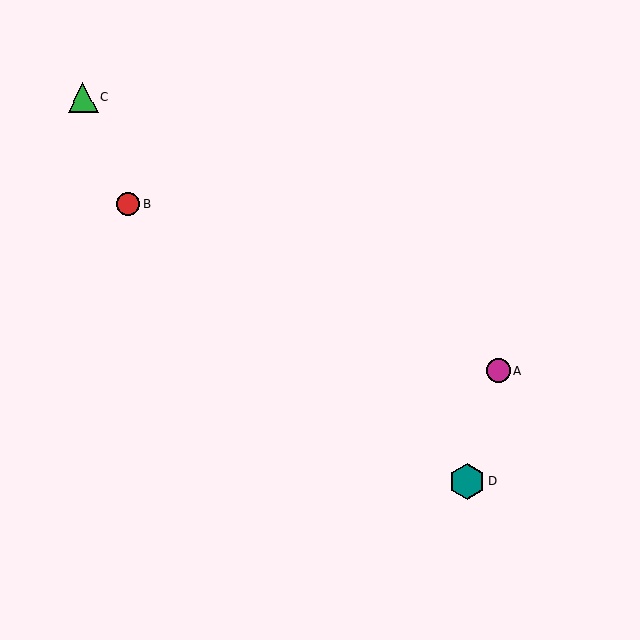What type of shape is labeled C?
Shape C is a green triangle.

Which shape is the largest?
The teal hexagon (labeled D) is the largest.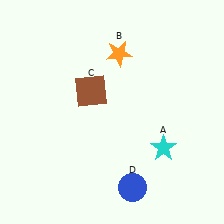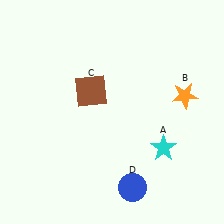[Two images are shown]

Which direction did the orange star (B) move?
The orange star (B) moved right.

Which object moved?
The orange star (B) moved right.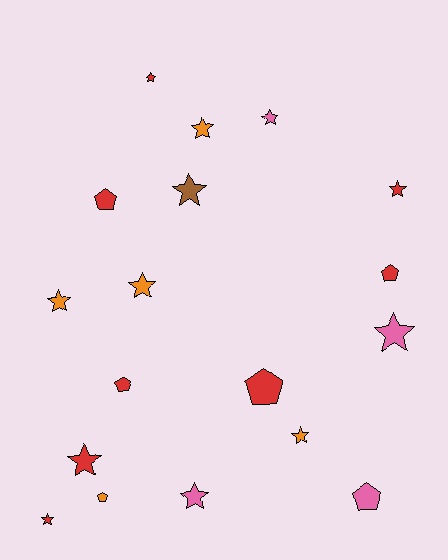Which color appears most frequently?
Red, with 8 objects.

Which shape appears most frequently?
Star, with 12 objects.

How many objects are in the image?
There are 18 objects.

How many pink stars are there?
There are 3 pink stars.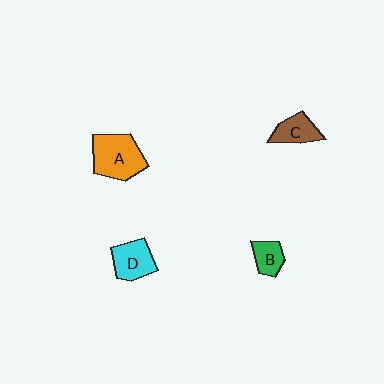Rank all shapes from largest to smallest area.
From largest to smallest: A (orange), D (cyan), C (brown), B (green).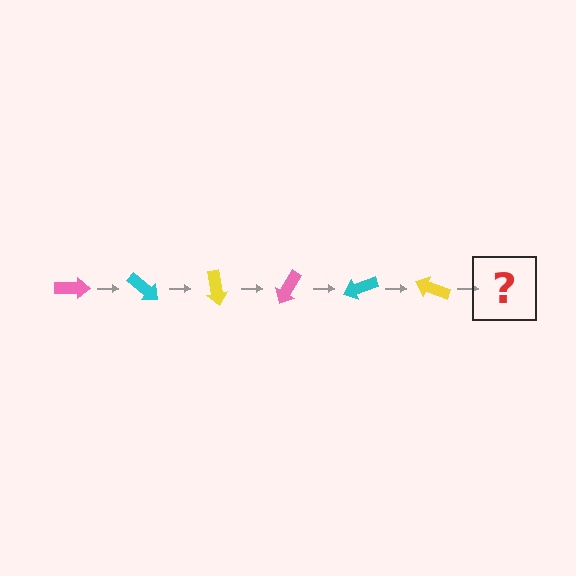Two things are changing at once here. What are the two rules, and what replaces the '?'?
The two rules are that it rotates 40 degrees each step and the color cycles through pink, cyan, and yellow. The '?' should be a pink arrow, rotated 240 degrees from the start.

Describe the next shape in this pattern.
It should be a pink arrow, rotated 240 degrees from the start.